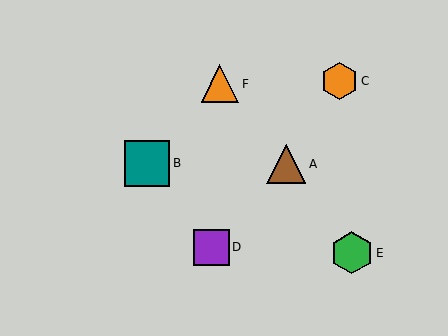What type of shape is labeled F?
Shape F is an orange triangle.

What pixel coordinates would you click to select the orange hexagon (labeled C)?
Click at (339, 81) to select the orange hexagon C.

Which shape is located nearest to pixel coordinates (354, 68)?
The orange hexagon (labeled C) at (339, 81) is nearest to that location.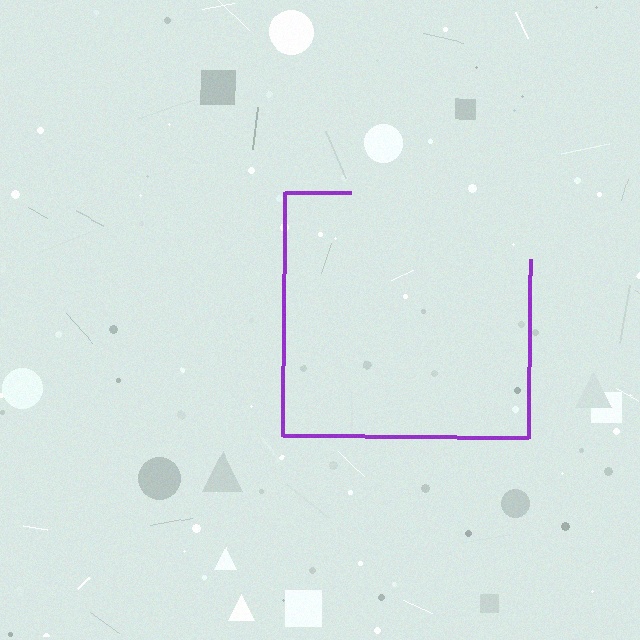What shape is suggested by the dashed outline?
The dashed outline suggests a square.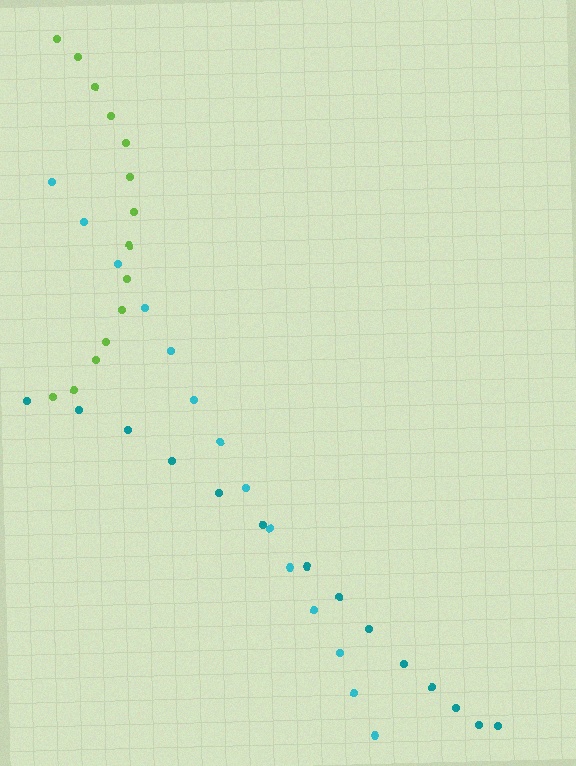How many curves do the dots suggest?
There are 3 distinct paths.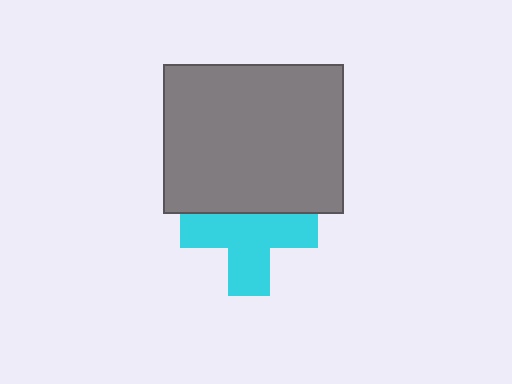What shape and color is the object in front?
The object in front is a gray rectangle.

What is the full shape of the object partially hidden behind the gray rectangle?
The partially hidden object is a cyan cross.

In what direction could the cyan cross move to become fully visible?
The cyan cross could move down. That would shift it out from behind the gray rectangle entirely.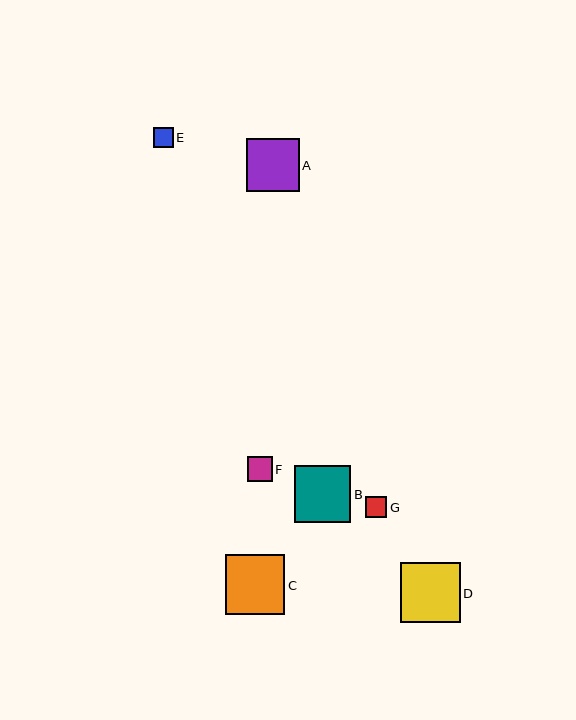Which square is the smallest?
Square E is the smallest with a size of approximately 20 pixels.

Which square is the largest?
Square C is the largest with a size of approximately 60 pixels.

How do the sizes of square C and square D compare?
Square C and square D are approximately the same size.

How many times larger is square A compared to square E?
Square A is approximately 2.6 times the size of square E.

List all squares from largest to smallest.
From largest to smallest: C, D, B, A, F, G, E.